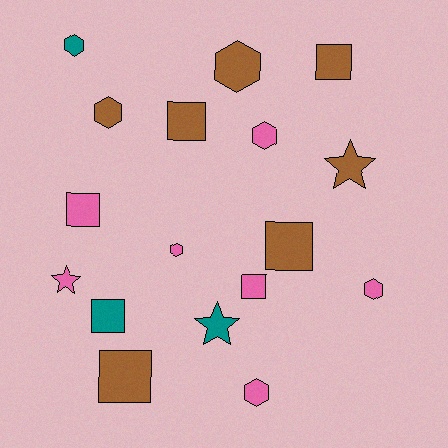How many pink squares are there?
There are 2 pink squares.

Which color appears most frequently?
Brown, with 7 objects.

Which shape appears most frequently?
Hexagon, with 7 objects.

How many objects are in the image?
There are 17 objects.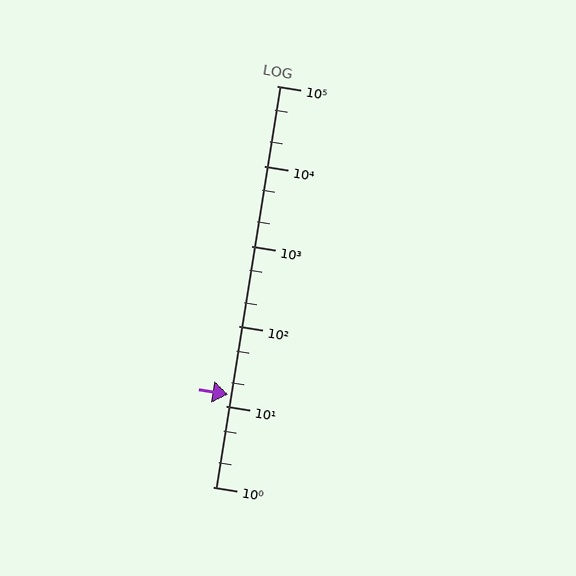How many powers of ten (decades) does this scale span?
The scale spans 5 decades, from 1 to 100000.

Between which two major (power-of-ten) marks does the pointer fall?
The pointer is between 10 and 100.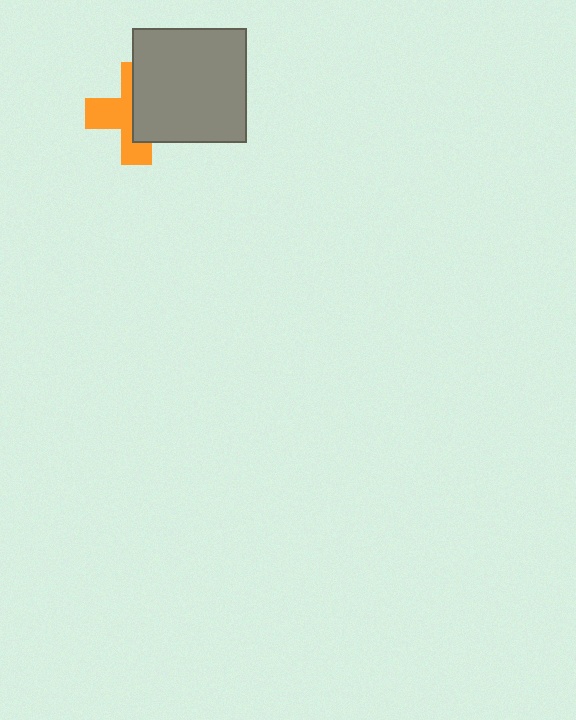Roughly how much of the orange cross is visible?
About half of it is visible (roughly 49%).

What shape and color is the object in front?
The object in front is a gray square.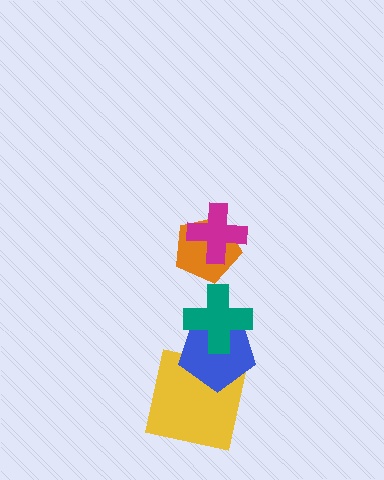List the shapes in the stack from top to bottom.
From top to bottom: the magenta cross, the orange pentagon, the teal cross, the blue pentagon, the yellow square.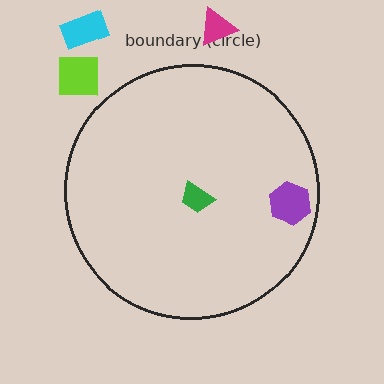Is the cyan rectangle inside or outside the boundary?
Outside.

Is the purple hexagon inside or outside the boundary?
Inside.